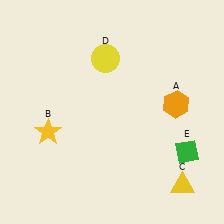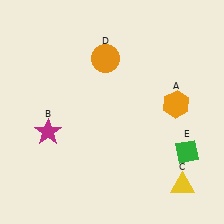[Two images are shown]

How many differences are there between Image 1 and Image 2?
There are 2 differences between the two images.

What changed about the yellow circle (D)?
In Image 1, D is yellow. In Image 2, it changed to orange.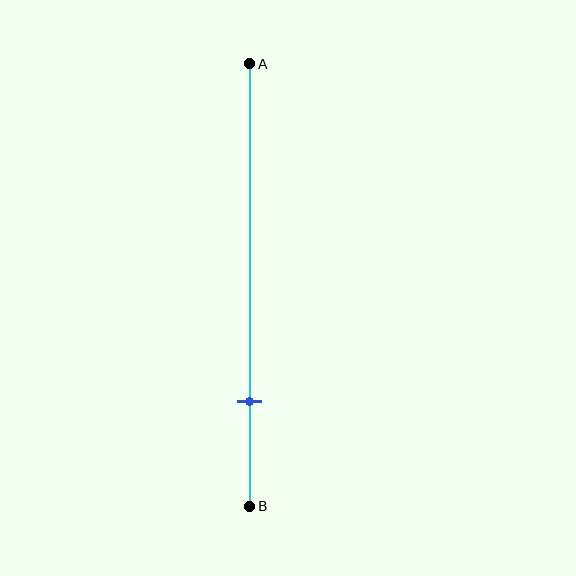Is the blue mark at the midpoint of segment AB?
No, the mark is at about 75% from A, not at the 50% midpoint.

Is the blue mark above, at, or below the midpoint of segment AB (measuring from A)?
The blue mark is below the midpoint of segment AB.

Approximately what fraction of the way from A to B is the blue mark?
The blue mark is approximately 75% of the way from A to B.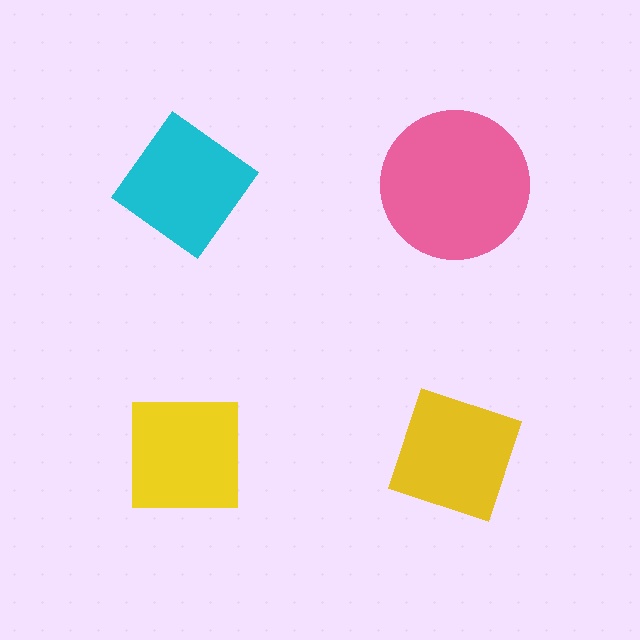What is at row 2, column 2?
A yellow diamond.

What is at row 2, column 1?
A yellow square.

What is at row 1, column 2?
A pink circle.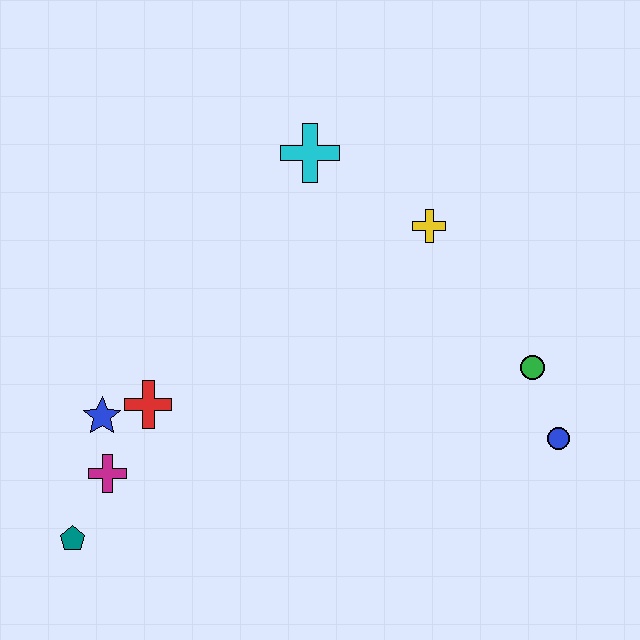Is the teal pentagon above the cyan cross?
No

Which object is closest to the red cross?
The blue star is closest to the red cross.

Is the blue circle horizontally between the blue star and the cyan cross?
No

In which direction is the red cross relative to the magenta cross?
The red cross is above the magenta cross.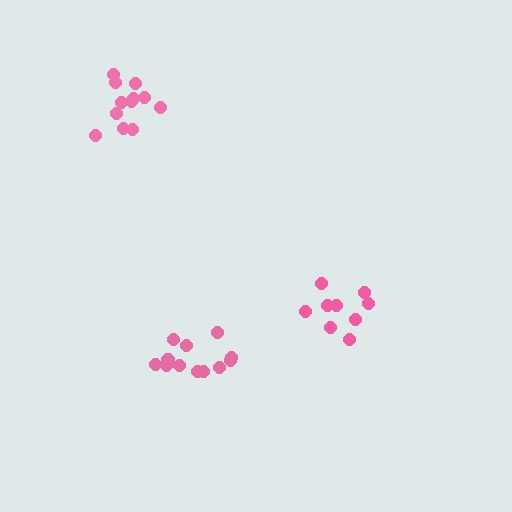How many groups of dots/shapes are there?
There are 3 groups.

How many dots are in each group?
Group 1: 12 dots, Group 2: 9 dots, Group 3: 12 dots (33 total).